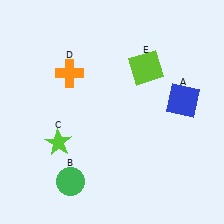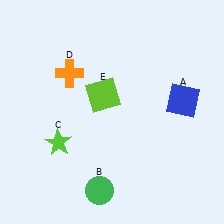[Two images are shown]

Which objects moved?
The objects that moved are: the green circle (B), the lime square (E).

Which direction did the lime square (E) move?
The lime square (E) moved left.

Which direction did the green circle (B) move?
The green circle (B) moved right.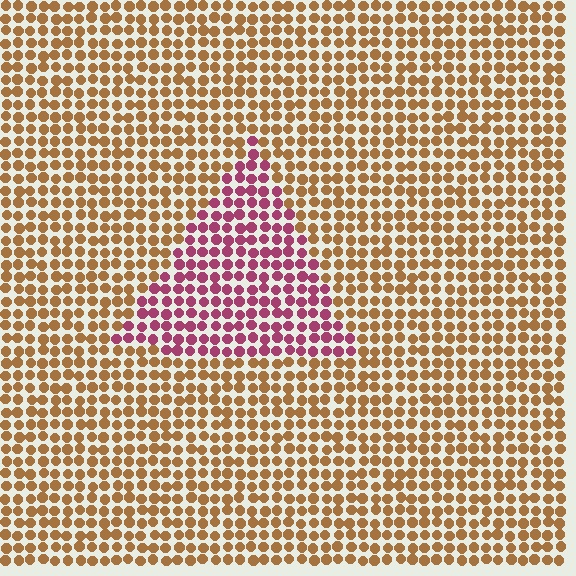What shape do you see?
I see a triangle.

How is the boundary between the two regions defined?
The boundary is defined purely by a slight shift in hue (about 59 degrees). Spacing, size, and orientation are identical on both sides.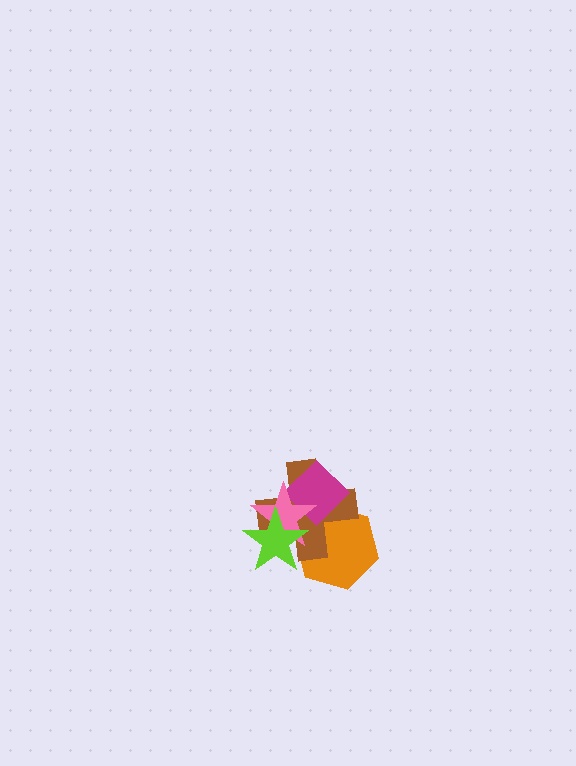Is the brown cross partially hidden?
Yes, it is partially covered by another shape.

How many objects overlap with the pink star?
4 objects overlap with the pink star.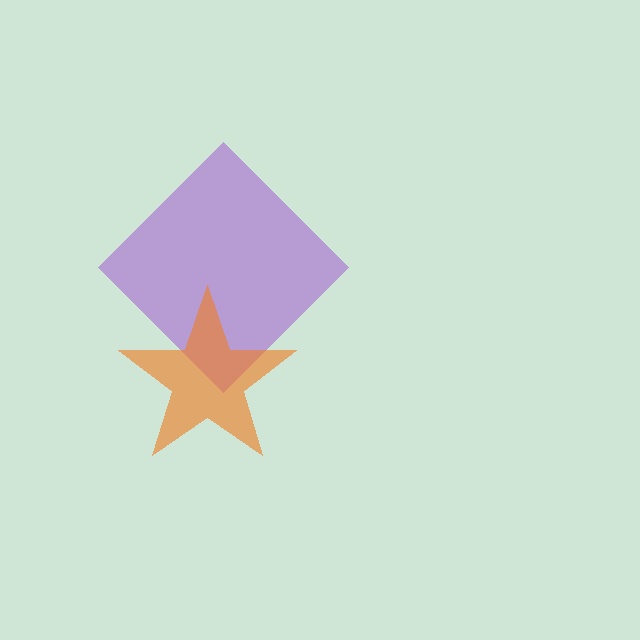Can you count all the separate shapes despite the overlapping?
Yes, there are 2 separate shapes.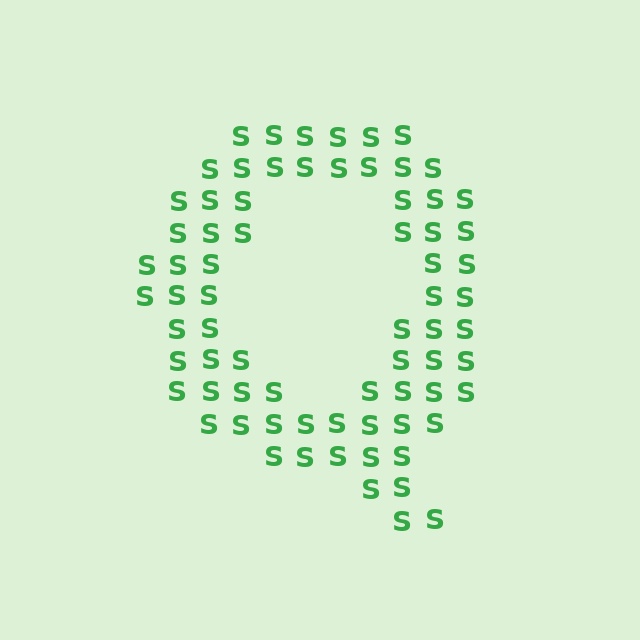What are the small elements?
The small elements are letter S's.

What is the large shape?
The large shape is the letter Q.